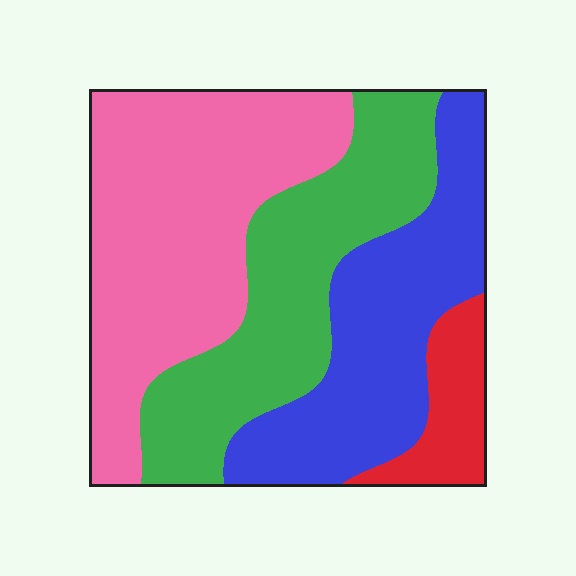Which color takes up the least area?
Red, at roughly 10%.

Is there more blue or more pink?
Pink.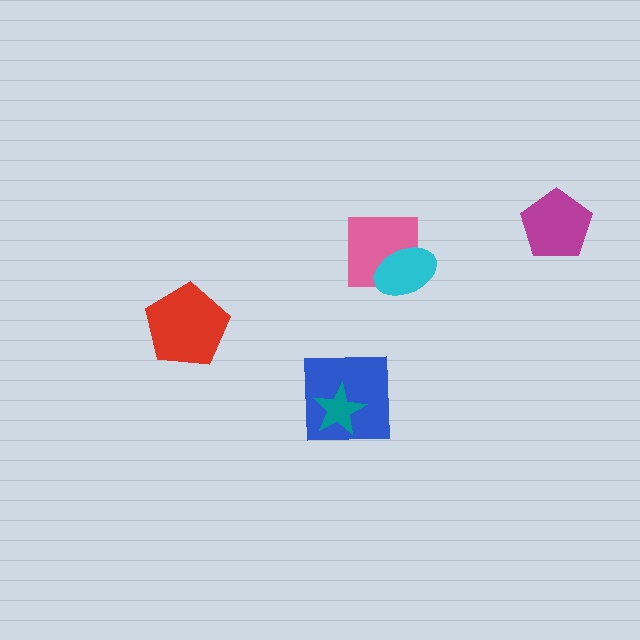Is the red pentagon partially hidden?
No, no other shape covers it.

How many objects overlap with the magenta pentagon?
0 objects overlap with the magenta pentagon.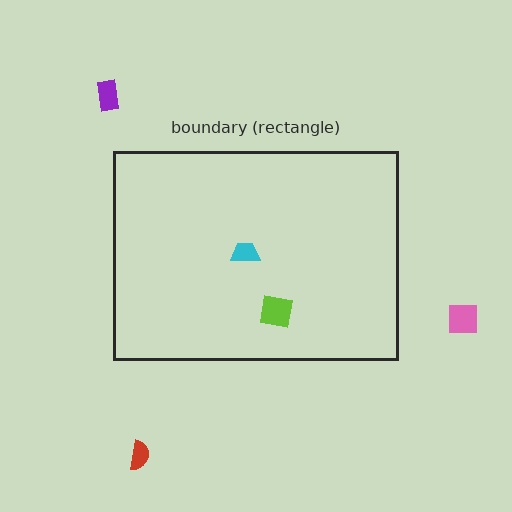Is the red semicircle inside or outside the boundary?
Outside.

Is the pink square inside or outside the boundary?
Outside.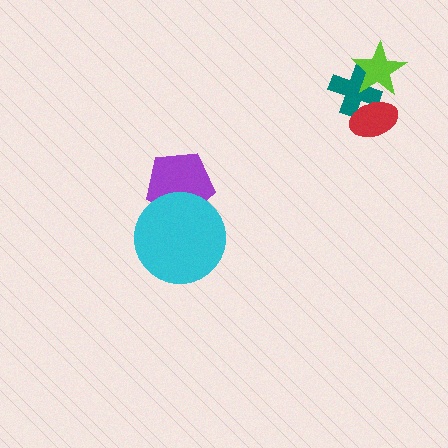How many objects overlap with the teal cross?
2 objects overlap with the teal cross.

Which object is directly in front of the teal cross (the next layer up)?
The lime star is directly in front of the teal cross.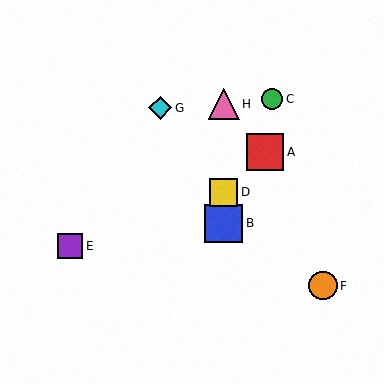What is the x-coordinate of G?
Object G is at x≈160.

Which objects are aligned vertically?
Objects B, D, H are aligned vertically.